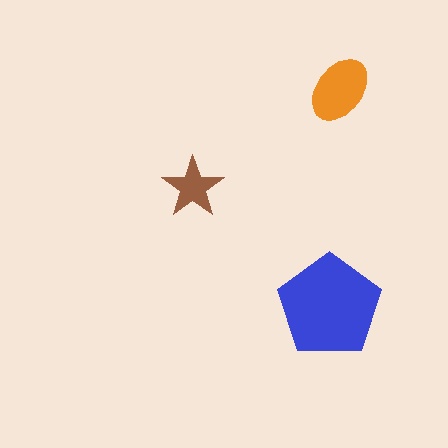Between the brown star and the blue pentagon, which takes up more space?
The blue pentagon.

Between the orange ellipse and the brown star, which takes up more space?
The orange ellipse.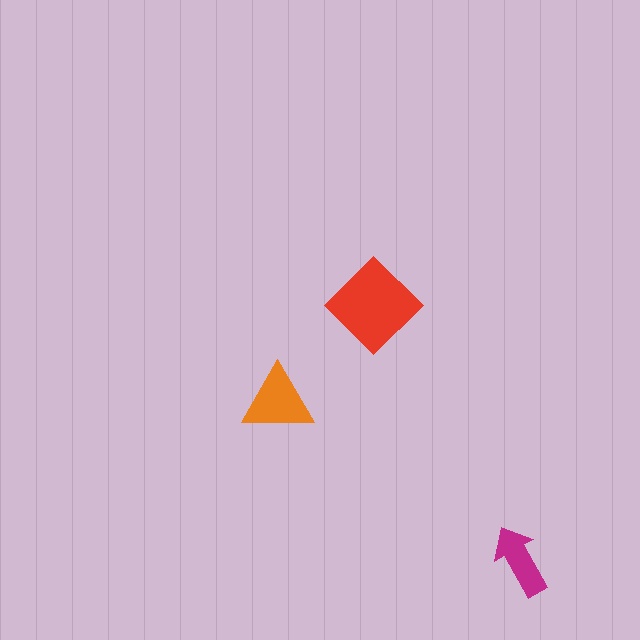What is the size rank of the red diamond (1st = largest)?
1st.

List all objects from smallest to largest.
The magenta arrow, the orange triangle, the red diamond.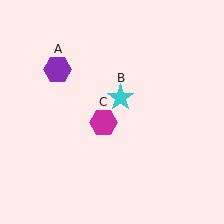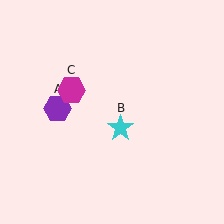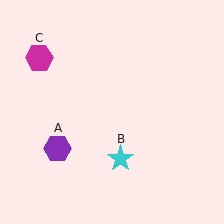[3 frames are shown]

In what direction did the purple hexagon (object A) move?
The purple hexagon (object A) moved down.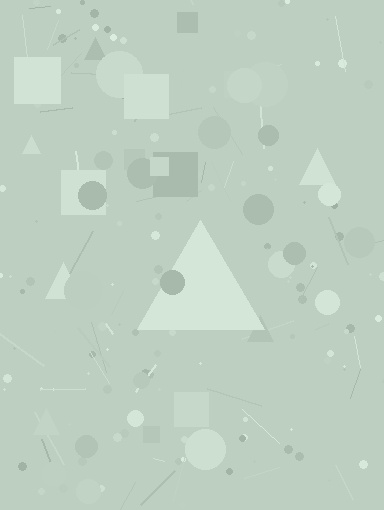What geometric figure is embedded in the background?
A triangle is embedded in the background.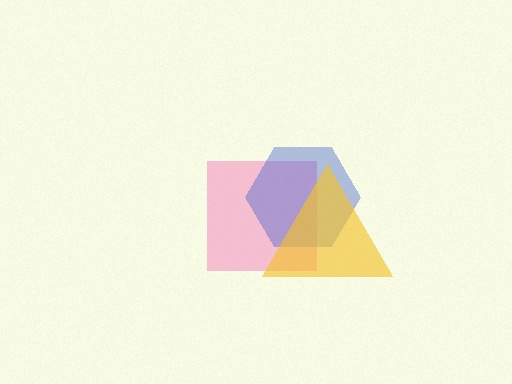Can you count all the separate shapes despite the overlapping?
Yes, there are 3 separate shapes.